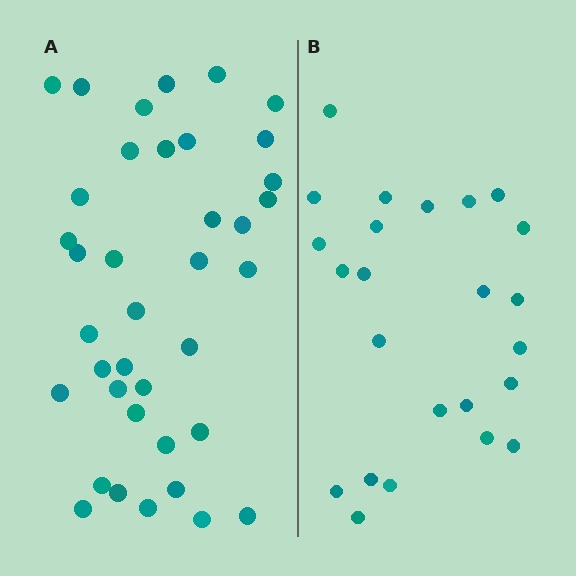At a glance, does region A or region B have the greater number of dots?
Region A (the left region) has more dots.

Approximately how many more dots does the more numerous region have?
Region A has approximately 15 more dots than region B.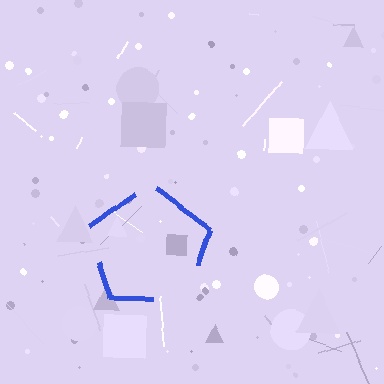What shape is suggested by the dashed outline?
The dashed outline suggests a pentagon.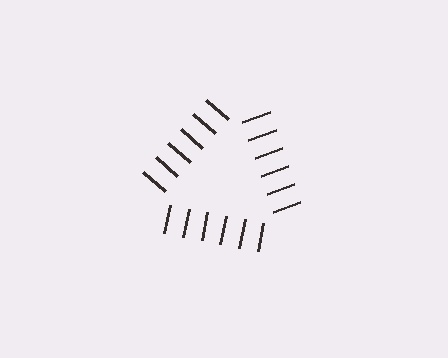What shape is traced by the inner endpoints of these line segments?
An illusory triangle — the line segments terminate on its edges but no continuous stroke is drawn.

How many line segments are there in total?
18 — 6 along each of the 3 edges.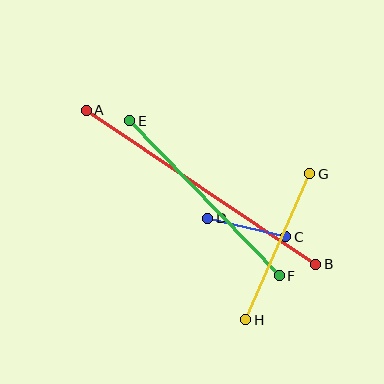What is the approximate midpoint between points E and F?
The midpoint is at approximately (204, 198) pixels.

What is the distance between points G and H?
The distance is approximately 159 pixels.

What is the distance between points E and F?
The distance is approximately 215 pixels.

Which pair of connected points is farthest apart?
Points A and B are farthest apart.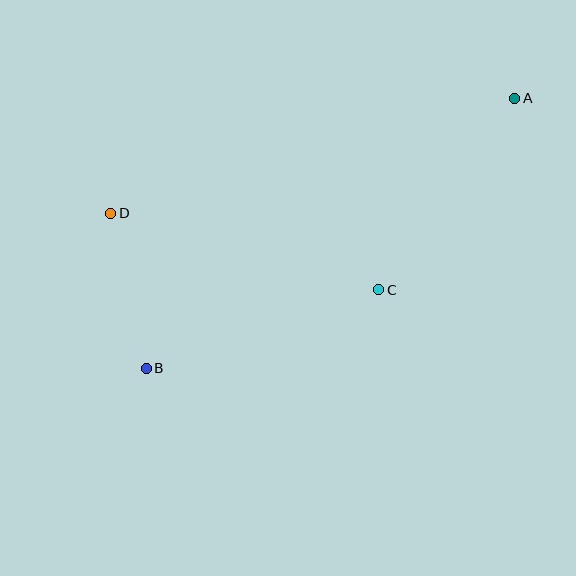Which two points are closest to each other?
Points B and D are closest to each other.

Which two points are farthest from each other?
Points A and B are farthest from each other.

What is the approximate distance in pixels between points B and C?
The distance between B and C is approximately 246 pixels.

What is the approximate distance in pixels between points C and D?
The distance between C and D is approximately 279 pixels.